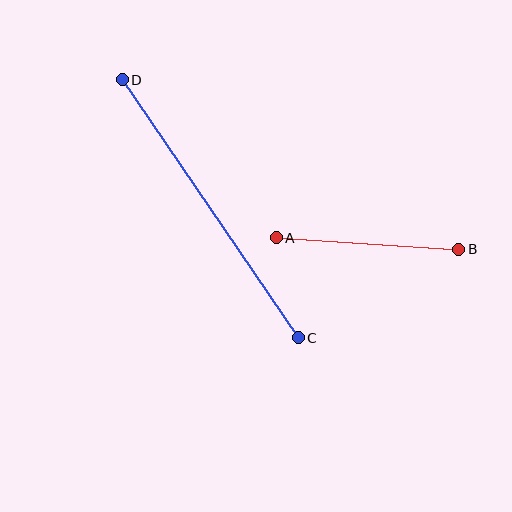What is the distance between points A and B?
The distance is approximately 183 pixels.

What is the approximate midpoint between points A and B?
The midpoint is at approximately (368, 243) pixels.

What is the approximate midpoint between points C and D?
The midpoint is at approximately (210, 209) pixels.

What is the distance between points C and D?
The distance is approximately 312 pixels.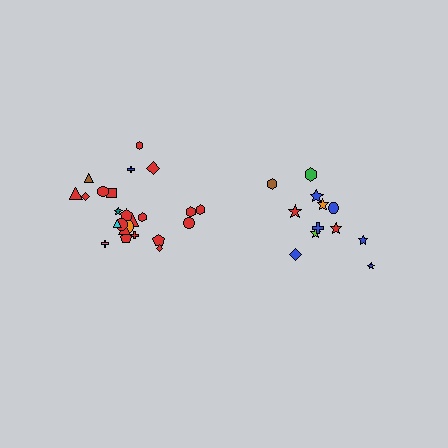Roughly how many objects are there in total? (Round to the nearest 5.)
Roughly 35 objects in total.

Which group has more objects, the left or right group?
The left group.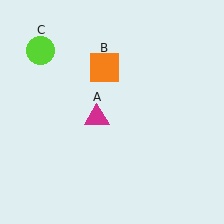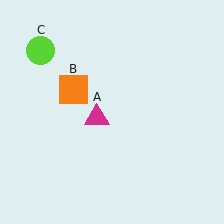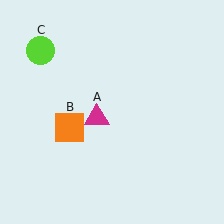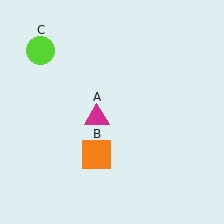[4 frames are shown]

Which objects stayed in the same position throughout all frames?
Magenta triangle (object A) and lime circle (object C) remained stationary.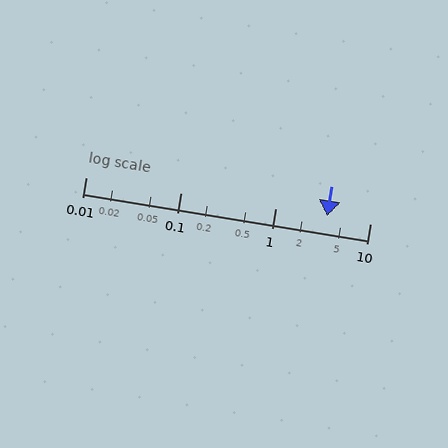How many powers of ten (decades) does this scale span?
The scale spans 3 decades, from 0.01 to 10.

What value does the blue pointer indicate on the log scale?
The pointer indicates approximately 3.5.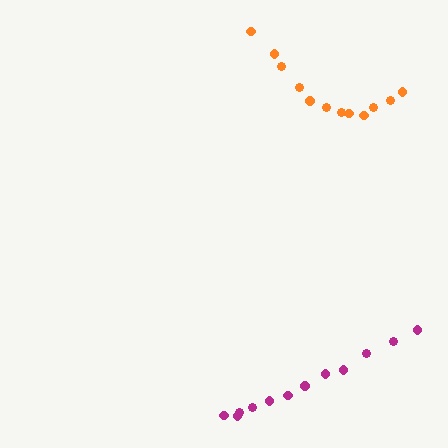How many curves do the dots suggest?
There are 2 distinct paths.